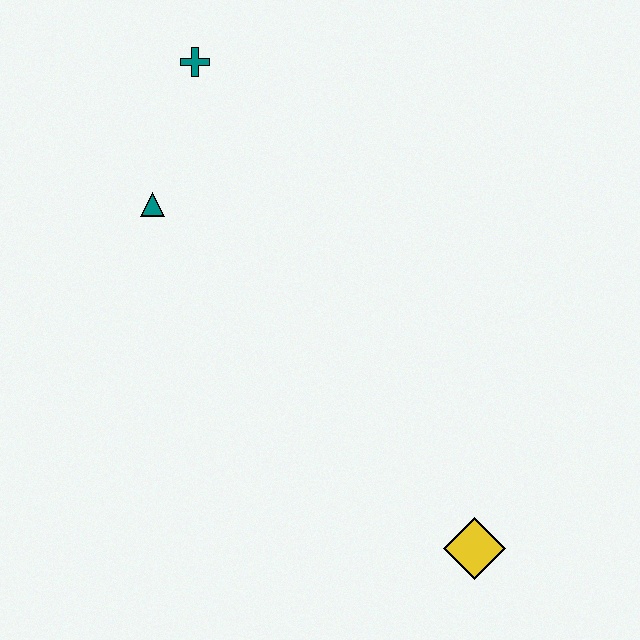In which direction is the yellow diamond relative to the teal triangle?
The yellow diamond is below the teal triangle.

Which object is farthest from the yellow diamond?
The teal cross is farthest from the yellow diamond.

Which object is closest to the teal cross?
The teal triangle is closest to the teal cross.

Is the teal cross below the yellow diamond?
No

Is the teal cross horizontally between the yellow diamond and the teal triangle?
Yes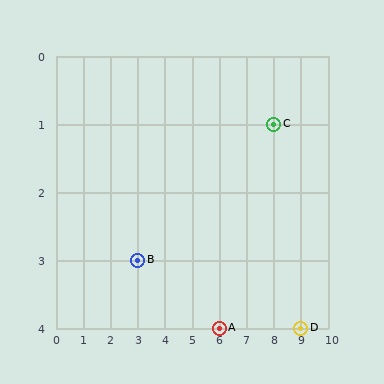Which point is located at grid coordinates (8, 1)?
Point C is at (8, 1).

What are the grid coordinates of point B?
Point B is at grid coordinates (3, 3).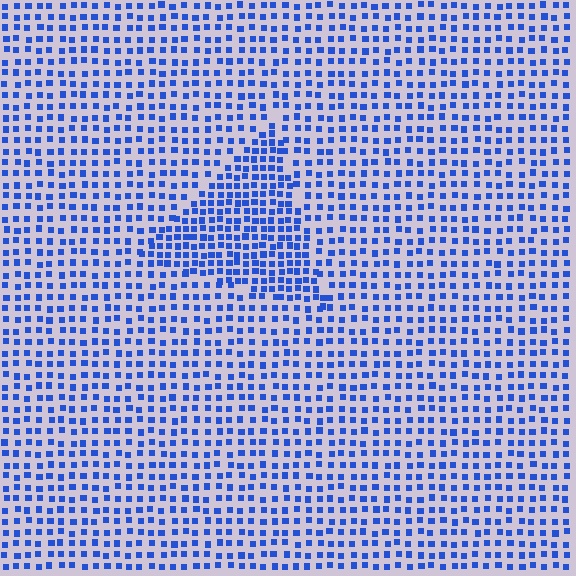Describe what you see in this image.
The image contains small blue elements arranged at two different densities. A triangle-shaped region is visible where the elements are more densely packed than the surrounding area.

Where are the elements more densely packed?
The elements are more densely packed inside the triangle boundary.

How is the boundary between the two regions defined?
The boundary is defined by a change in element density (approximately 1.7x ratio). All elements are the same color, size, and shape.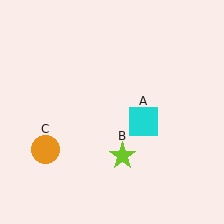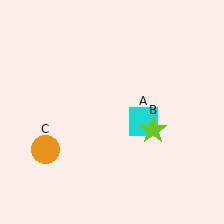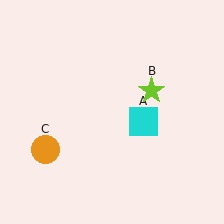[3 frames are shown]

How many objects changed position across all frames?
1 object changed position: lime star (object B).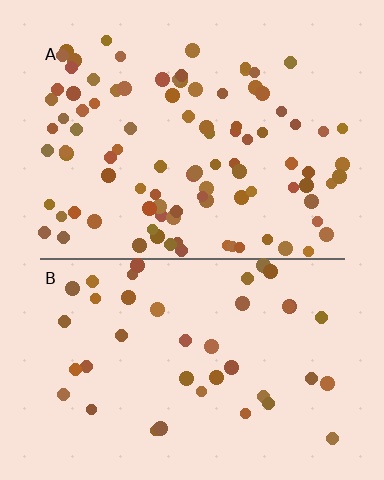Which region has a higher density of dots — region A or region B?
A (the top).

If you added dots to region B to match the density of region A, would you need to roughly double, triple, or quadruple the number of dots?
Approximately double.